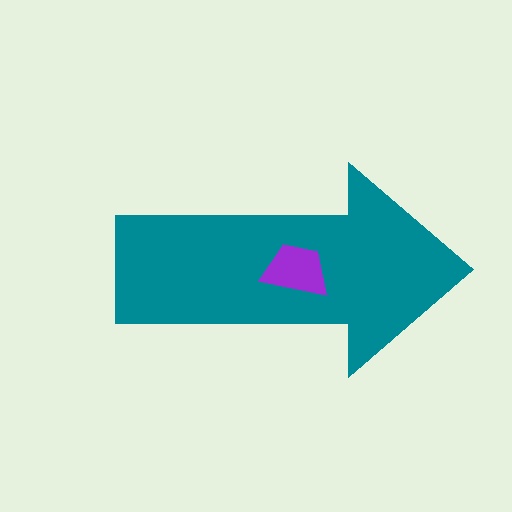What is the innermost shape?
The purple trapezoid.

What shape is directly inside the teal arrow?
The purple trapezoid.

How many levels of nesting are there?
2.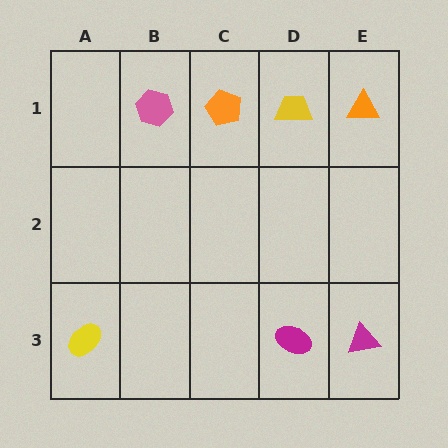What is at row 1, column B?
A pink hexagon.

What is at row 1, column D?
A yellow trapezoid.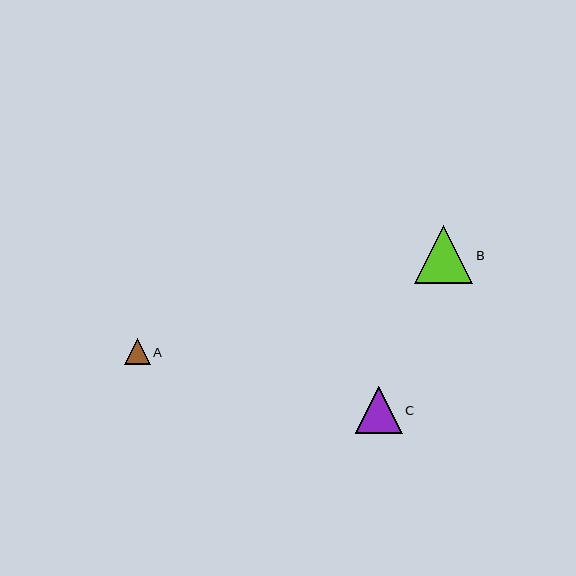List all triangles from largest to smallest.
From largest to smallest: B, C, A.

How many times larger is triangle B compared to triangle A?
Triangle B is approximately 2.3 times the size of triangle A.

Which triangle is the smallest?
Triangle A is the smallest with a size of approximately 25 pixels.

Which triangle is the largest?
Triangle B is the largest with a size of approximately 58 pixels.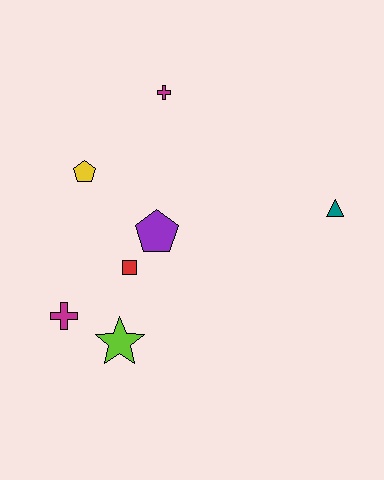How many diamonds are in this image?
There are no diamonds.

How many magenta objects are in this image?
There are 2 magenta objects.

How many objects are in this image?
There are 7 objects.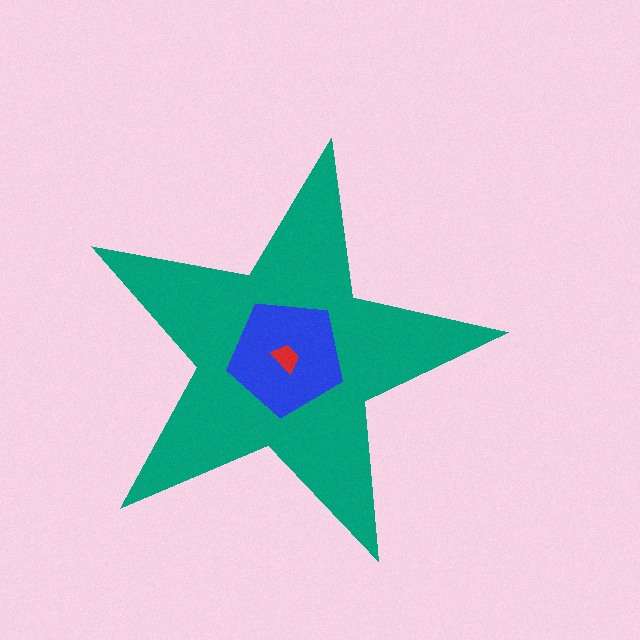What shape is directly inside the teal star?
The blue pentagon.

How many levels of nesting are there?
3.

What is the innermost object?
The red trapezoid.